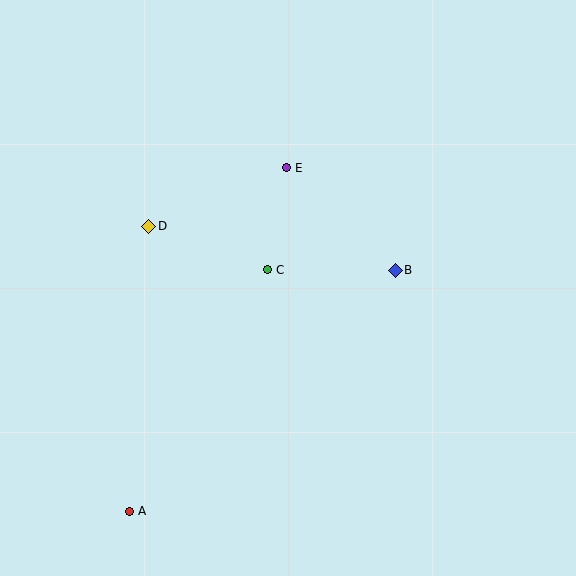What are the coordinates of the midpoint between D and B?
The midpoint between D and B is at (272, 248).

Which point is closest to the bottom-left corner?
Point A is closest to the bottom-left corner.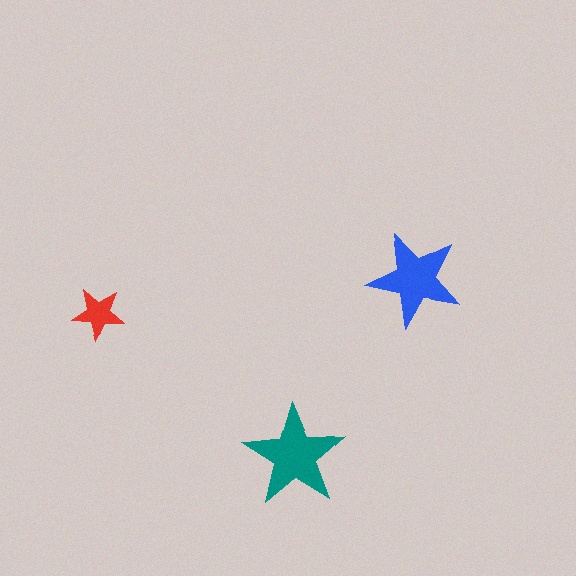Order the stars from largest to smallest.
the teal one, the blue one, the red one.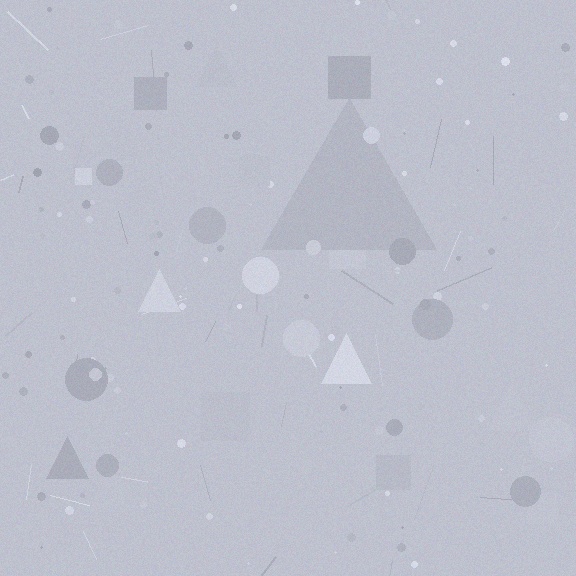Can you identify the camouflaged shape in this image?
The camouflaged shape is a triangle.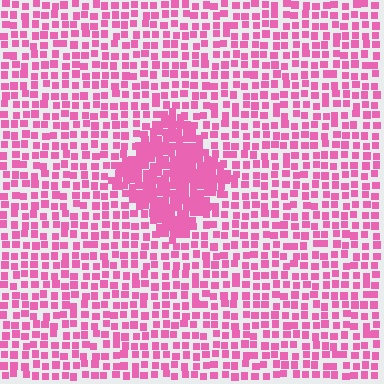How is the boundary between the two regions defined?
The boundary is defined by a change in element density (approximately 2.2x ratio). All elements are the same color, size, and shape.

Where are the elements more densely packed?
The elements are more densely packed inside the diamond boundary.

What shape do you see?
I see a diamond.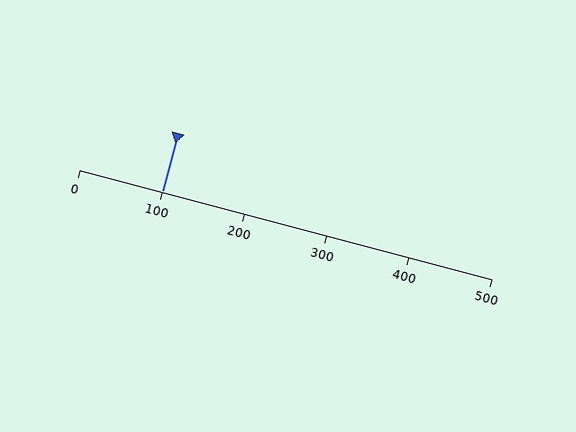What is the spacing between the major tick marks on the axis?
The major ticks are spaced 100 apart.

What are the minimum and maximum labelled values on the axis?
The axis runs from 0 to 500.